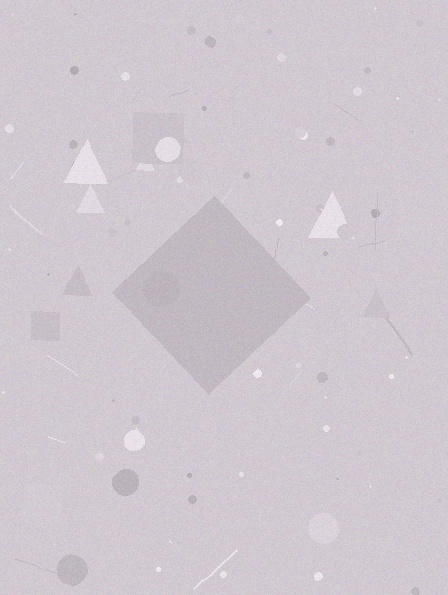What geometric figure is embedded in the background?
A diamond is embedded in the background.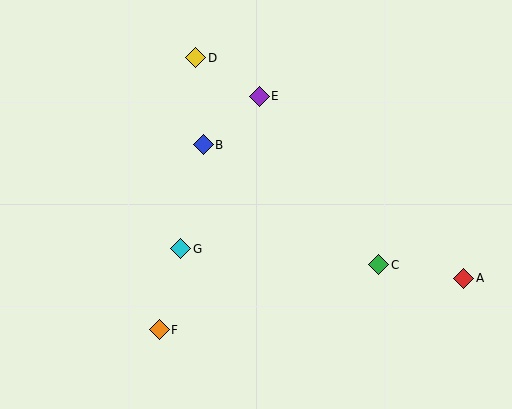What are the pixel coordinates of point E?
Point E is at (259, 96).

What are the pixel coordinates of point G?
Point G is at (181, 249).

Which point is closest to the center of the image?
Point B at (203, 145) is closest to the center.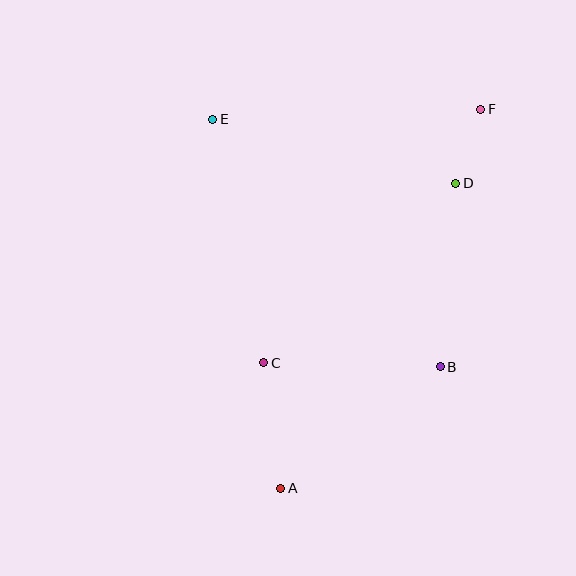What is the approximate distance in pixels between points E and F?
The distance between E and F is approximately 268 pixels.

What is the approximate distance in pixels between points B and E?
The distance between B and E is approximately 337 pixels.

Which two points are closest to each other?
Points D and F are closest to each other.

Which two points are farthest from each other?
Points A and F are farthest from each other.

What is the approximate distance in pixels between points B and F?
The distance between B and F is approximately 261 pixels.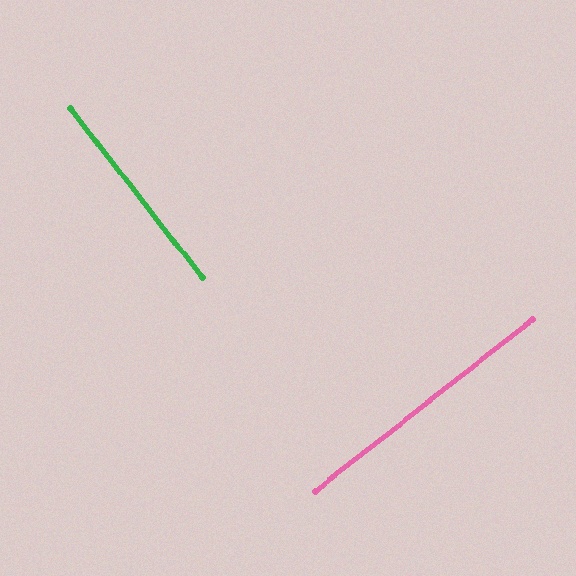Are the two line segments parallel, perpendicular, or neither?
Perpendicular — they meet at approximately 90°.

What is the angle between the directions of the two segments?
Approximately 90 degrees.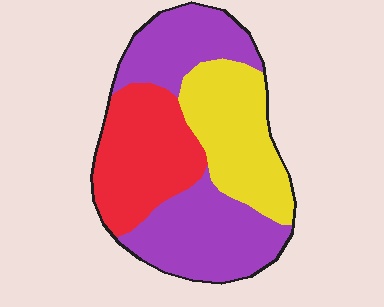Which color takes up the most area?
Purple, at roughly 45%.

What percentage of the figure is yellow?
Yellow takes up about one quarter (1/4) of the figure.